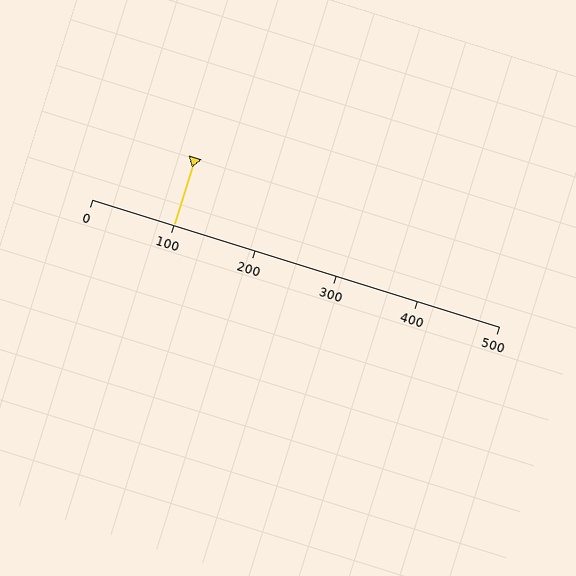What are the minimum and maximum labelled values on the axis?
The axis runs from 0 to 500.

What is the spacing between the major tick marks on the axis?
The major ticks are spaced 100 apart.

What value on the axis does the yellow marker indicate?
The marker indicates approximately 100.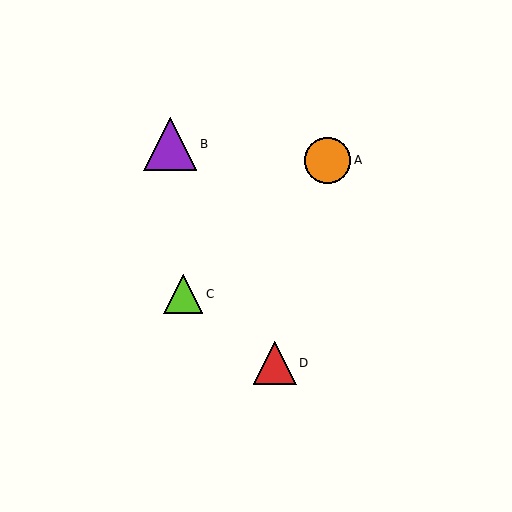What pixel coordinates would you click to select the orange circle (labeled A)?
Click at (328, 160) to select the orange circle A.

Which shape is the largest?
The purple triangle (labeled B) is the largest.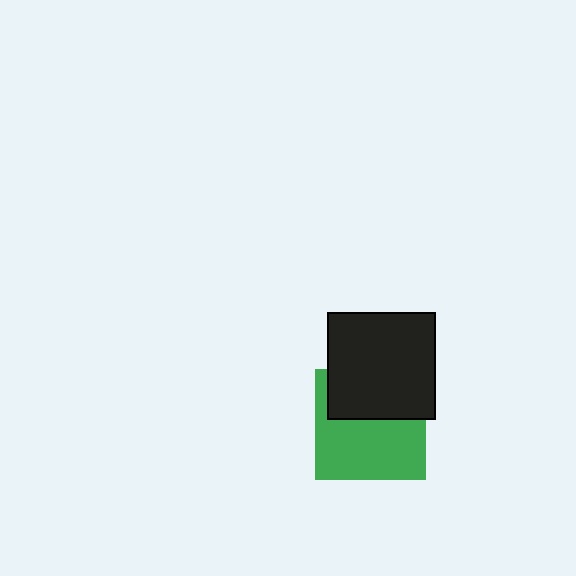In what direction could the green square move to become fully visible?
The green square could move down. That would shift it out from behind the black square entirely.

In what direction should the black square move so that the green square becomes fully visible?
The black square should move up. That is the shortest direction to clear the overlap and leave the green square fully visible.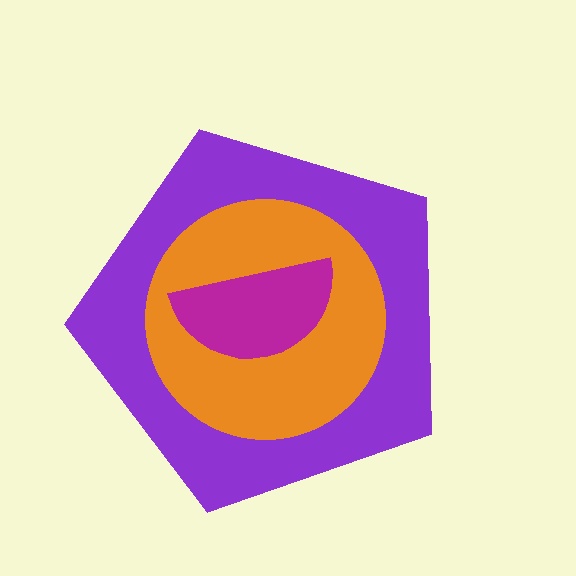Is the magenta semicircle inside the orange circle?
Yes.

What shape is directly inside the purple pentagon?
The orange circle.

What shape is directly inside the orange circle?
The magenta semicircle.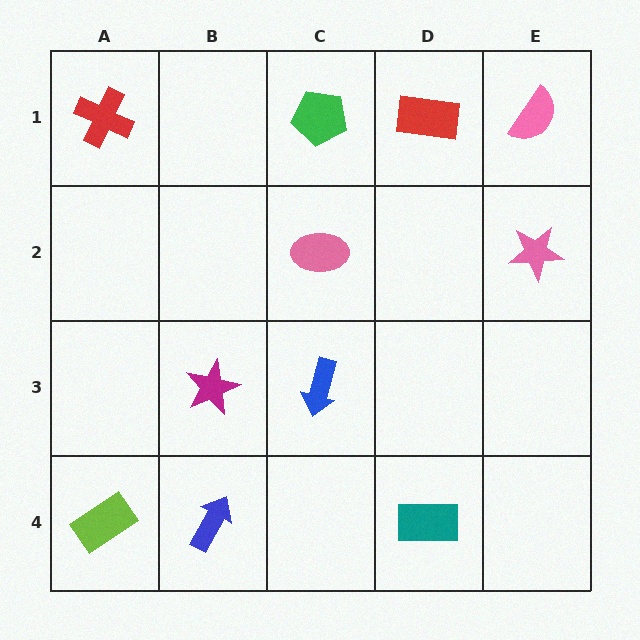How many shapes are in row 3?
2 shapes.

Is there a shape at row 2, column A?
No, that cell is empty.